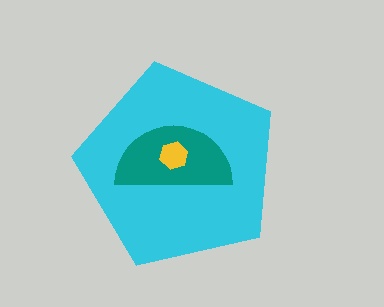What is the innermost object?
The yellow hexagon.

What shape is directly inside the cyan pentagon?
The teal semicircle.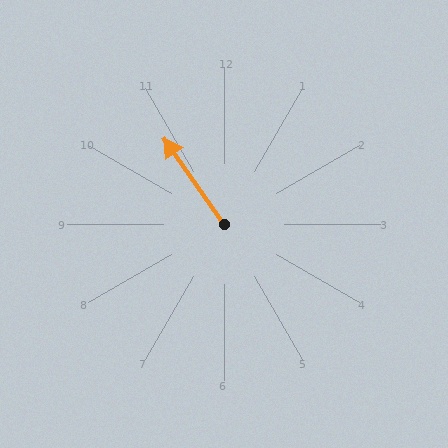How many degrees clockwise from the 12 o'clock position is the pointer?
Approximately 325 degrees.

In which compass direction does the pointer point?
Northwest.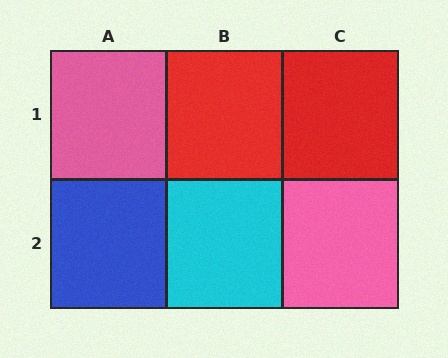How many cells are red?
2 cells are red.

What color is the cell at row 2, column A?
Blue.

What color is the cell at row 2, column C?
Pink.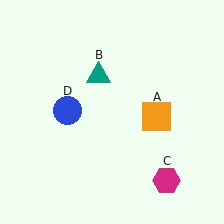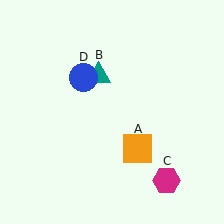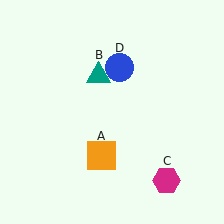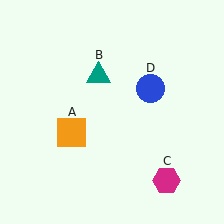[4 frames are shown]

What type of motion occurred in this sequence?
The orange square (object A), blue circle (object D) rotated clockwise around the center of the scene.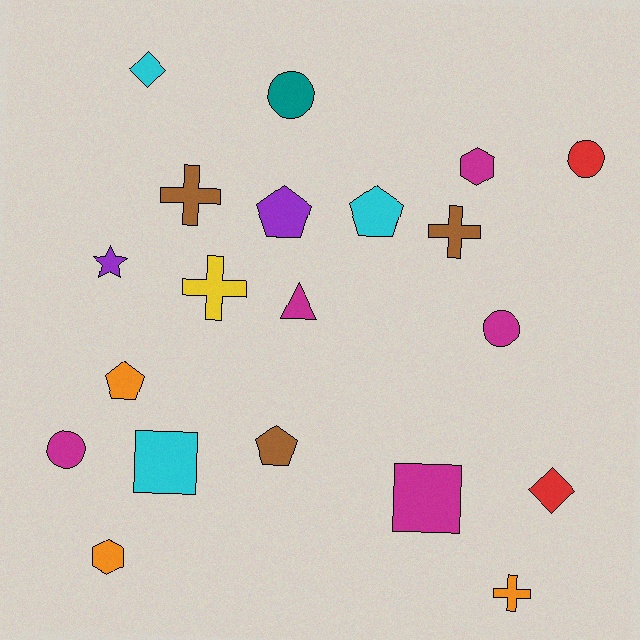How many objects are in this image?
There are 20 objects.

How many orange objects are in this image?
There are 3 orange objects.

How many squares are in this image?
There are 2 squares.